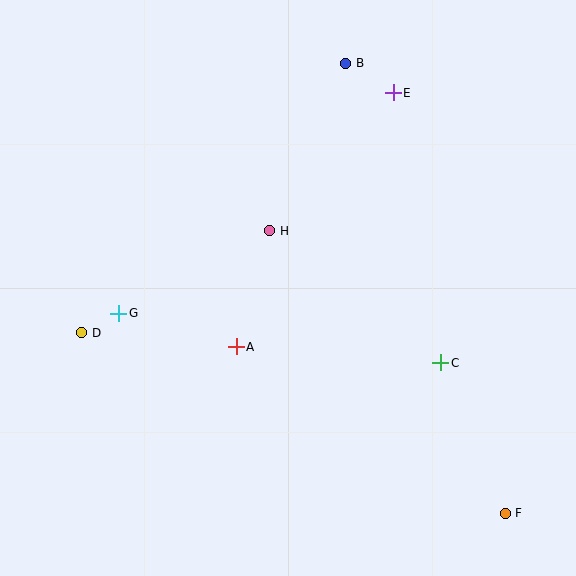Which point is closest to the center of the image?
Point H at (270, 231) is closest to the center.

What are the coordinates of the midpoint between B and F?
The midpoint between B and F is at (426, 288).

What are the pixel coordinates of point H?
Point H is at (270, 231).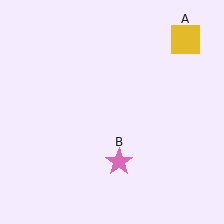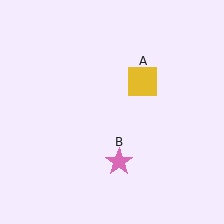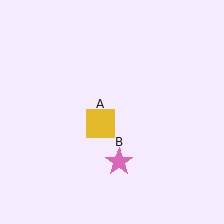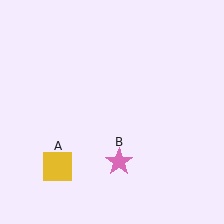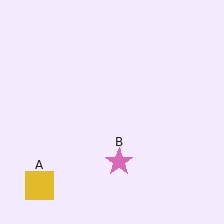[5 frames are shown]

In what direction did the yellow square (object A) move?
The yellow square (object A) moved down and to the left.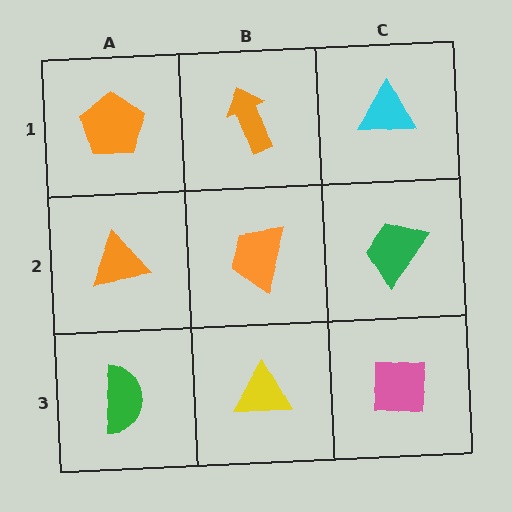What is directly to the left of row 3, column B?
A green semicircle.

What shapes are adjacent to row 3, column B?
An orange trapezoid (row 2, column B), a green semicircle (row 3, column A), a pink square (row 3, column C).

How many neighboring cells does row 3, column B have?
3.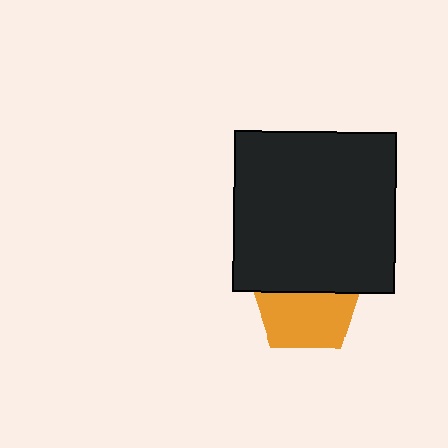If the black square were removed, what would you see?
You would see the complete orange pentagon.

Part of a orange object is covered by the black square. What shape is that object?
It is a pentagon.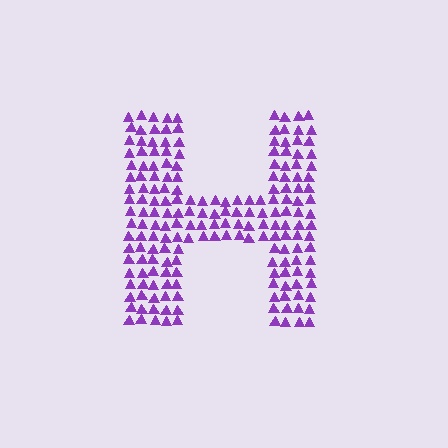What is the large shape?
The large shape is the letter H.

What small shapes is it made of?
It is made of small triangles.